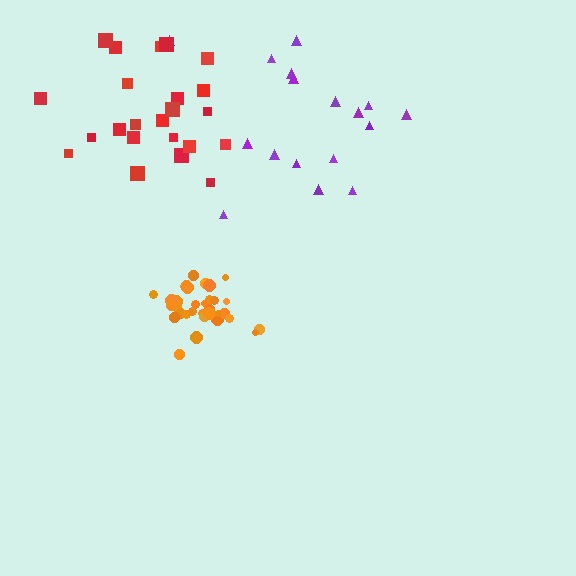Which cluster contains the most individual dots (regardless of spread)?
Orange (33).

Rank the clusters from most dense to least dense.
orange, red, purple.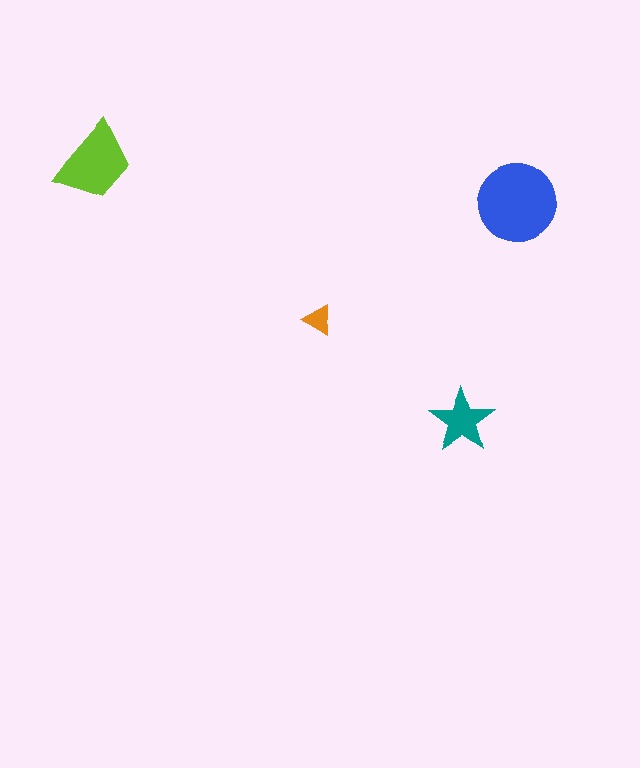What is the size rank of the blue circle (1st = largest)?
1st.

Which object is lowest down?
The teal star is bottommost.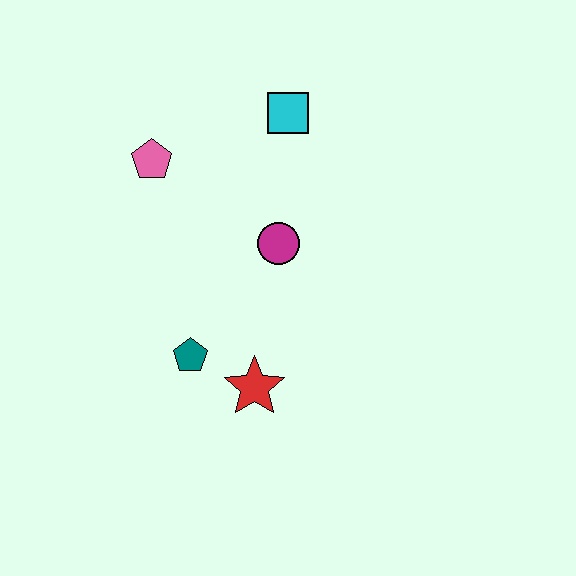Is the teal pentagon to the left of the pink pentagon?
No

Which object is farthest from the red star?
The cyan square is farthest from the red star.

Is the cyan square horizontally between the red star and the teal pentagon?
No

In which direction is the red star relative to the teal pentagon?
The red star is to the right of the teal pentagon.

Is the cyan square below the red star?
No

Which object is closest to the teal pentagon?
The red star is closest to the teal pentagon.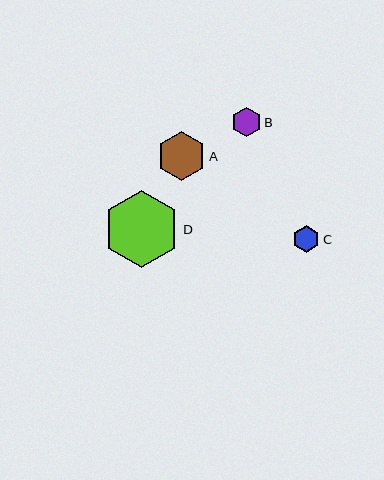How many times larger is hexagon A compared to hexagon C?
Hexagon A is approximately 1.8 times the size of hexagon C.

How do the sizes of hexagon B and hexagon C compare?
Hexagon B and hexagon C are approximately the same size.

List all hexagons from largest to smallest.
From largest to smallest: D, A, B, C.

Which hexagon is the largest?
Hexagon D is the largest with a size of approximately 76 pixels.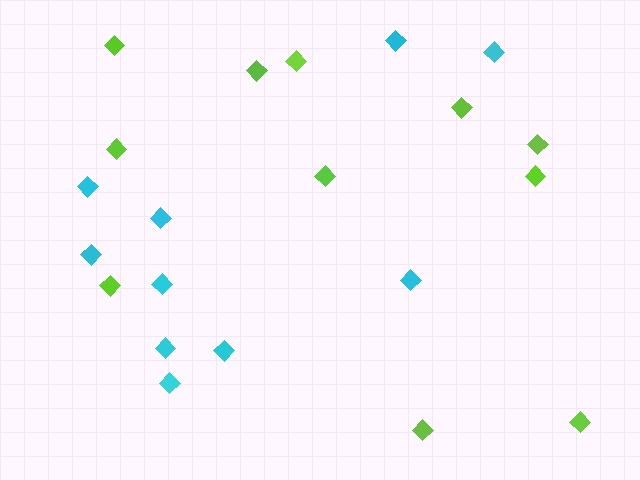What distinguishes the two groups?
There are 2 groups: one group of lime diamonds (11) and one group of cyan diamonds (10).